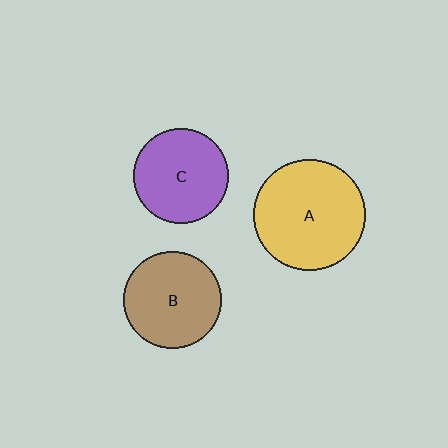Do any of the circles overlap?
No, none of the circles overlap.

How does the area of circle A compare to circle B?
Approximately 1.3 times.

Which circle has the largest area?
Circle A (yellow).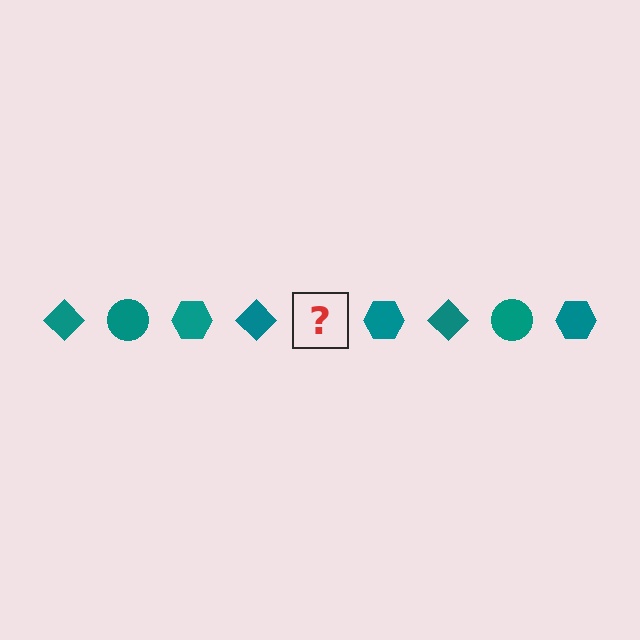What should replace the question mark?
The question mark should be replaced with a teal circle.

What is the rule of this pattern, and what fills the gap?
The rule is that the pattern cycles through diamond, circle, hexagon shapes in teal. The gap should be filled with a teal circle.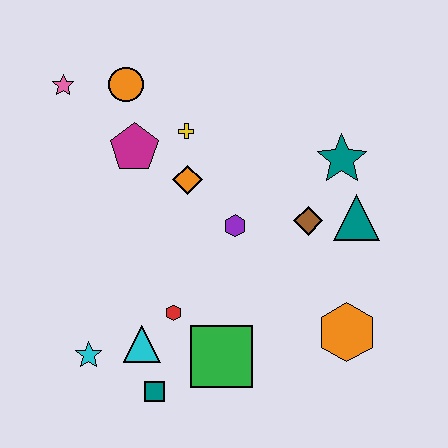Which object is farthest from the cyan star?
The teal star is farthest from the cyan star.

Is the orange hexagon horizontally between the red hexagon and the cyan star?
No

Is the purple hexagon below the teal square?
No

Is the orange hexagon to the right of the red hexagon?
Yes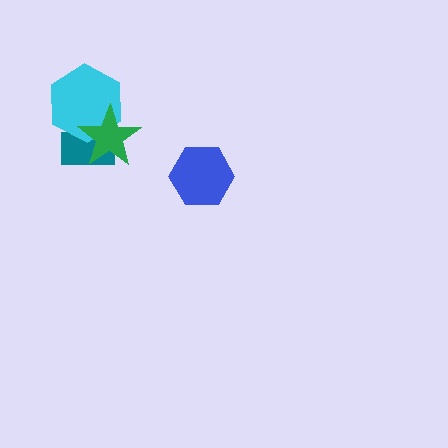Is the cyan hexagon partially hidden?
Yes, it is partially covered by another shape.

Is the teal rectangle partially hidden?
Yes, it is partially covered by another shape.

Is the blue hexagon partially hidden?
No, no other shape covers it.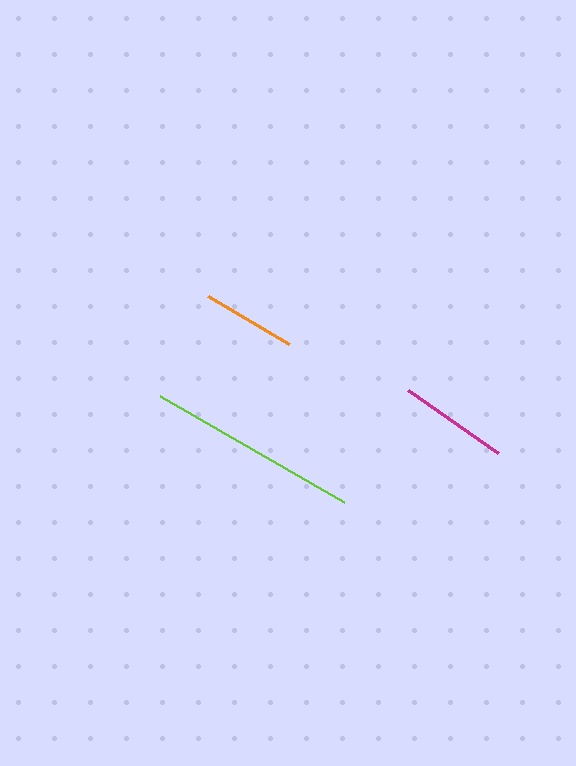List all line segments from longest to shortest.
From longest to shortest: lime, magenta, orange.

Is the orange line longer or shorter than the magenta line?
The magenta line is longer than the orange line.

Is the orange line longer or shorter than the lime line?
The lime line is longer than the orange line.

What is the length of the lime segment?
The lime segment is approximately 213 pixels long.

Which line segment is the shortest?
The orange line is the shortest at approximately 93 pixels.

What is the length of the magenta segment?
The magenta segment is approximately 110 pixels long.